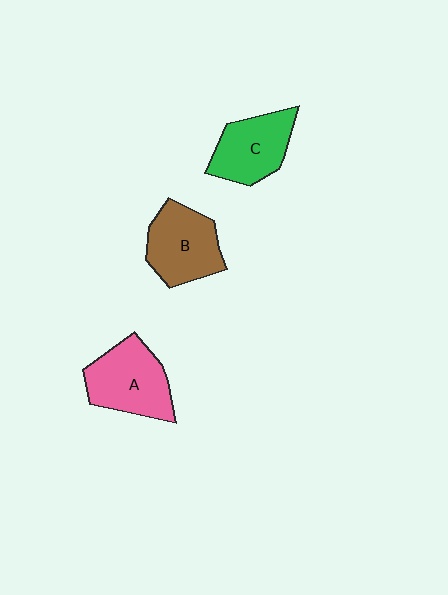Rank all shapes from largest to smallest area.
From largest to smallest: A (pink), B (brown), C (green).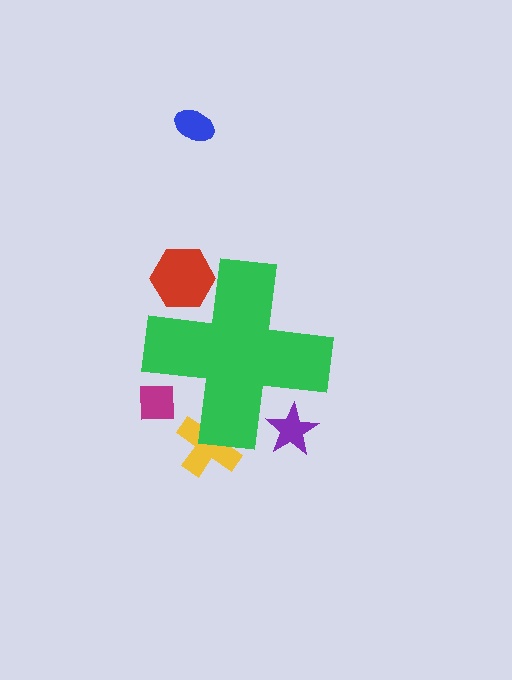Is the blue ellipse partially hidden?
No, the blue ellipse is fully visible.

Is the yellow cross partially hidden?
Yes, the yellow cross is partially hidden behind the green cross.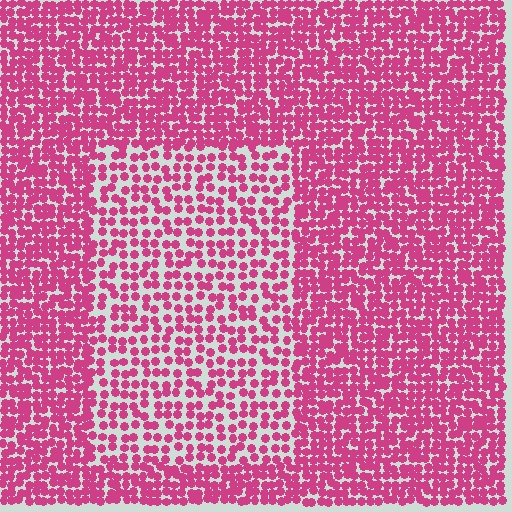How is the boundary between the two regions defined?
The boundary is defined by a change in element density (approximately 1.8x ratio). All elements are the same color, size, and shape.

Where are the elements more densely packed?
The elements are more densely packed outside the rectangle boundary.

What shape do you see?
I see a rectangle.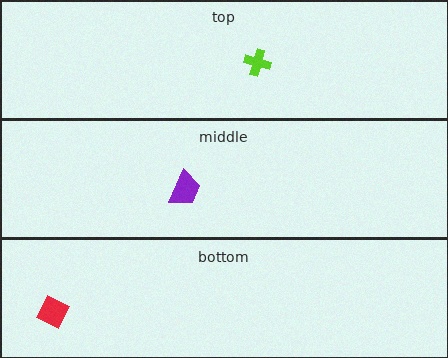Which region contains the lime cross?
The top region.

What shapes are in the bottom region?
The red diamond.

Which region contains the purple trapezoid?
The middle region.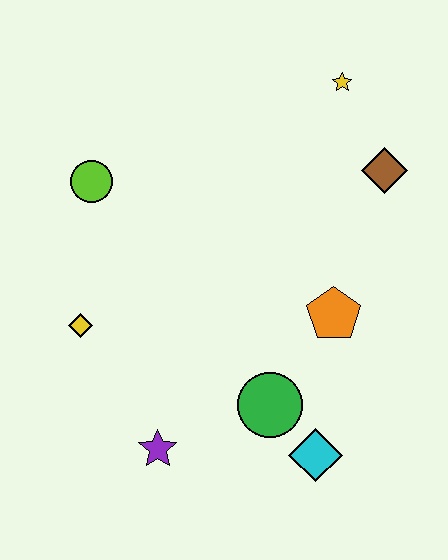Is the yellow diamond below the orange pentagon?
Yes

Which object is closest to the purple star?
The green circle is closest to the purple star.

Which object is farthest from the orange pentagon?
The lime circle is farthest from the orange pentagon.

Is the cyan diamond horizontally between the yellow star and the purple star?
Yes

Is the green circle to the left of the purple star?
No